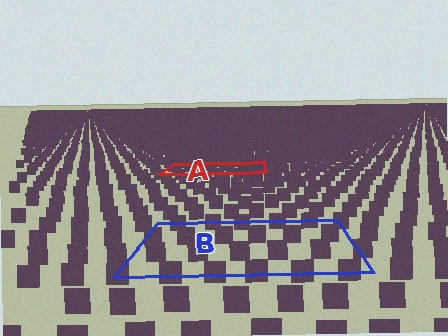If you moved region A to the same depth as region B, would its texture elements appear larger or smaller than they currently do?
They would appear larger. At a closer depth, the same texture elements are projected at a bigger on-screen size.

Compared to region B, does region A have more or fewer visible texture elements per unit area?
Region A has more texture elements per unit area — they are packed more densely because it is farther away.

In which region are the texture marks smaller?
The texture marks are smaller in region A, because it is farther away.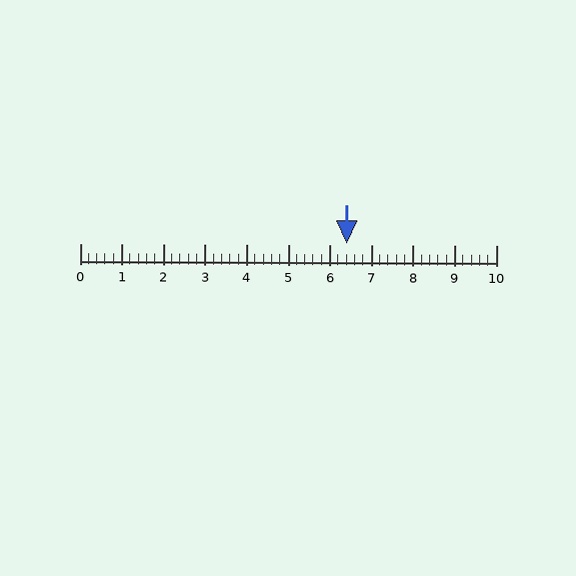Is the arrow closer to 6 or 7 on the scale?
The arrow is closer to 6.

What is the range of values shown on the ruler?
The ruler shows values from 0 to 10.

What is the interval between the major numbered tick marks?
The major tick marks are spaced 1 units apart.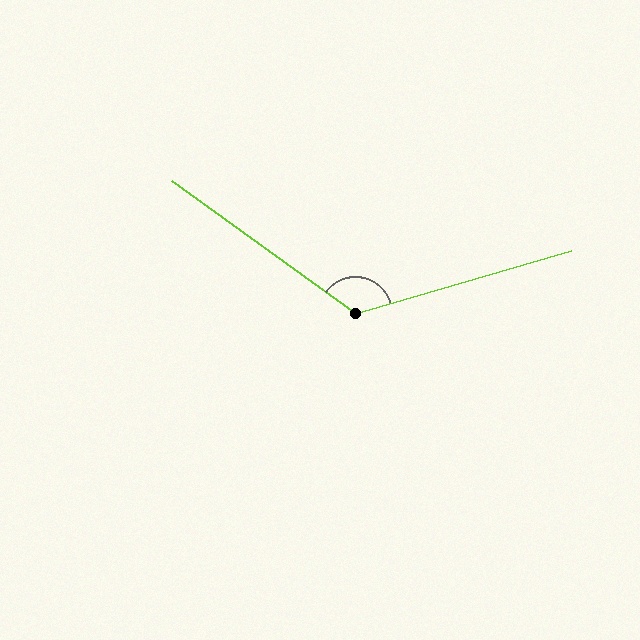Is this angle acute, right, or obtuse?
It is obtuse.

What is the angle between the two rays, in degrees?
Approximately 128 degrees.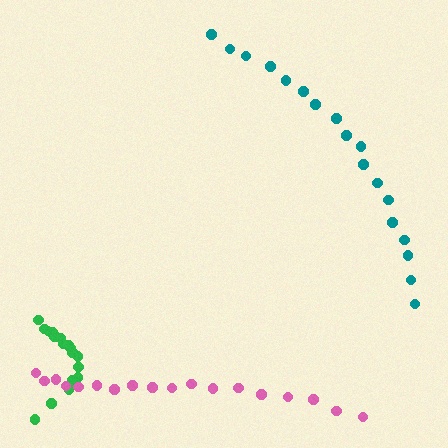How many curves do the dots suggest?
There are 3 distinct paths.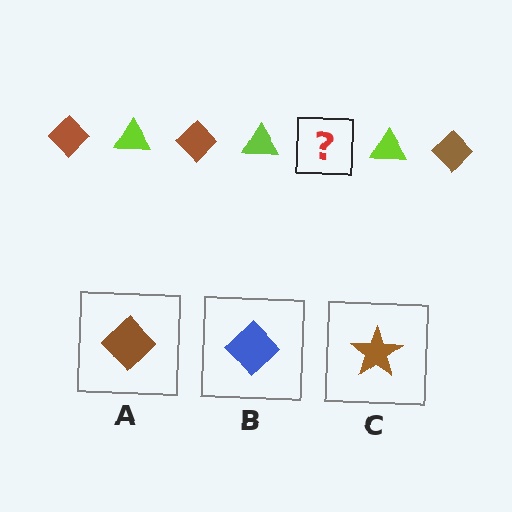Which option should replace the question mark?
Option A.